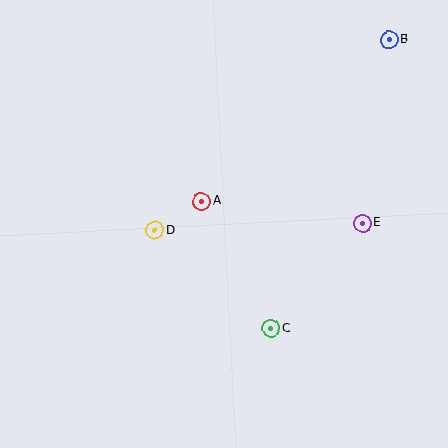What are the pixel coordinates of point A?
Point A is at (202, 201).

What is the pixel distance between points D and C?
The distance between D and C is 152 pixels.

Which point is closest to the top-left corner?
Point D is closest to the top-left corner.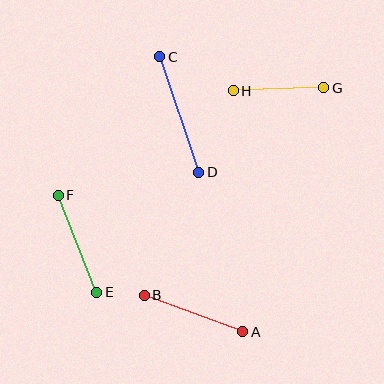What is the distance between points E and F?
The distance is approximately 104 pixels.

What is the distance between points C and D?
The distance is approximately 121 pixels.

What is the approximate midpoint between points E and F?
The midpoint is at approximately (78, 244) pixels.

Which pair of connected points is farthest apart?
Points C and D are farthest apart.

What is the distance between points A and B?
The distance is approximately 105 pixels.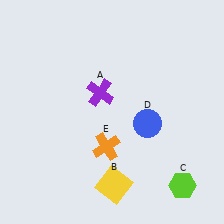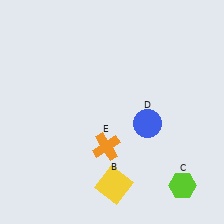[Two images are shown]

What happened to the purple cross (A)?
The purple cross (A) was removed in Image 2. It was in the top-left area of Image 1.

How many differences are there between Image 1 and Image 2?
There is 1 difference between the two images.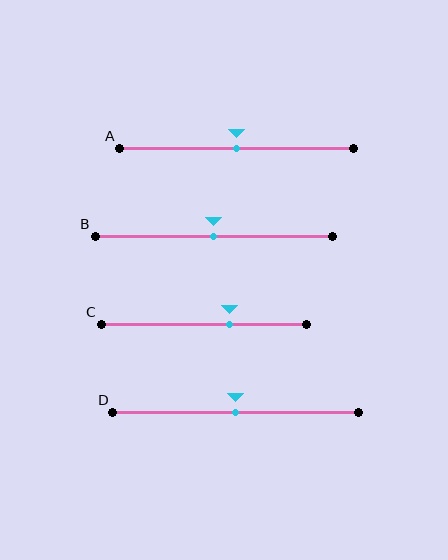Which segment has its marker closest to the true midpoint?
Segment A has its marker closest to the true midpoint.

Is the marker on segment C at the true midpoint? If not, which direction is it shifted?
No, the marker on segment C is shifted to the right by about 12% of the segment length.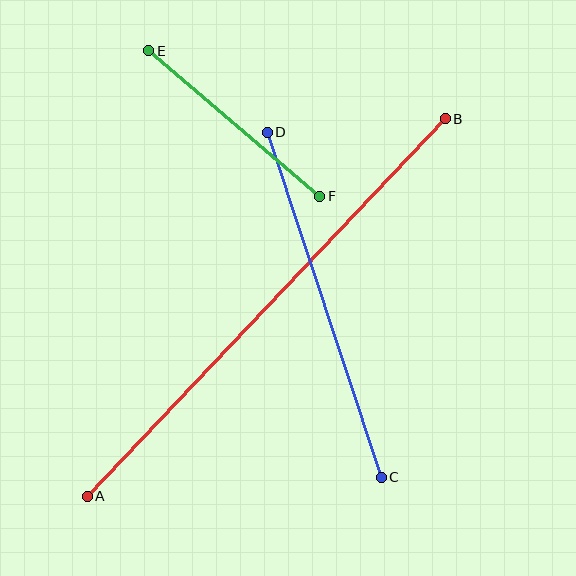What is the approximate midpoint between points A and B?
The midpoint is at approximately (266, 307) pixels.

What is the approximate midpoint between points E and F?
The midpoint is at approximately (234, 123) pixels.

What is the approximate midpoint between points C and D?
The midpoint is at approximately (324, 305) pixels.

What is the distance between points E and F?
The distance is approximately 225 pixels.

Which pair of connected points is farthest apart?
Points A and B are farthest apart.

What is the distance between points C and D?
The distance is approximately 363 pixels.